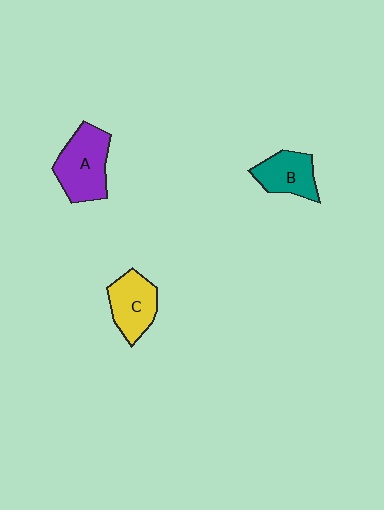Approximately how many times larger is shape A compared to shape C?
Approximately 1.3 times.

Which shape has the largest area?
Shape A (purple).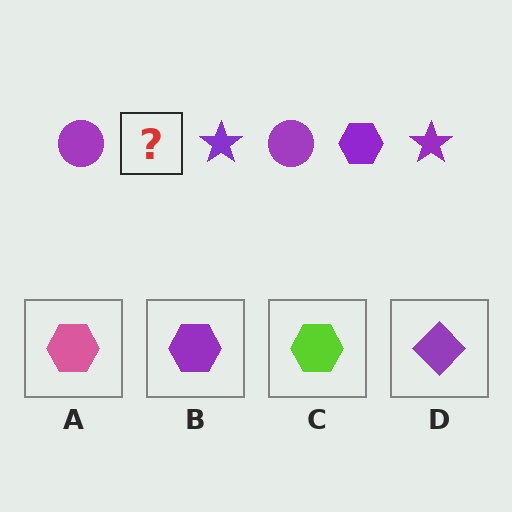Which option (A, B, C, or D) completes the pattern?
B.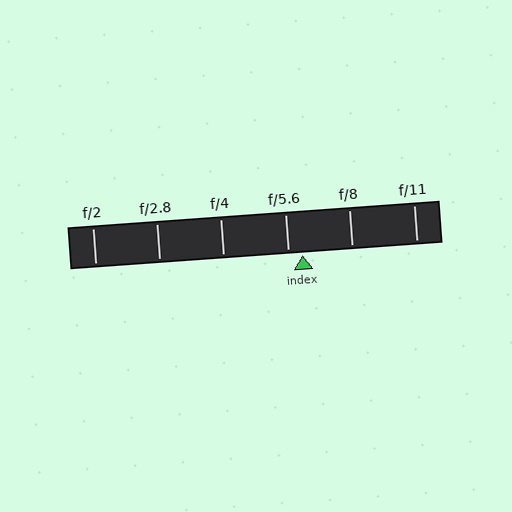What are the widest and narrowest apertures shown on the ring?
The widest aperture shown is f/2 and the narrowest is f/11.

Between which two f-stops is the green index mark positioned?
The index mark is between f/5.6 and f/8.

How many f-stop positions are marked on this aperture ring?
There are 6 f-stop positions marked.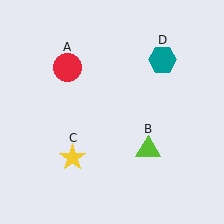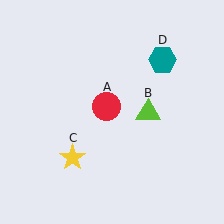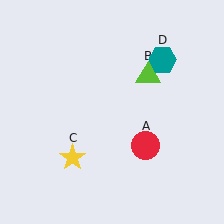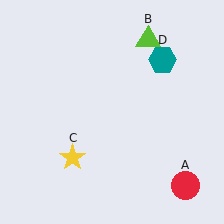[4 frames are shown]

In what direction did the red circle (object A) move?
The red circle (object A) moved down and to the right.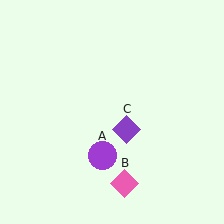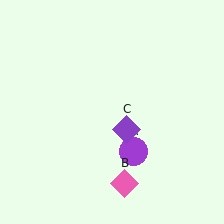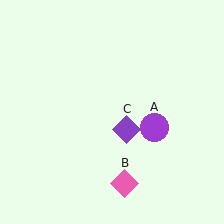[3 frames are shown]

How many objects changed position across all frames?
1 object changed position: purple circle (object A).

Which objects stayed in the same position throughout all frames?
Pink diamond (object B) and purple diamond (object C) remained stationary.